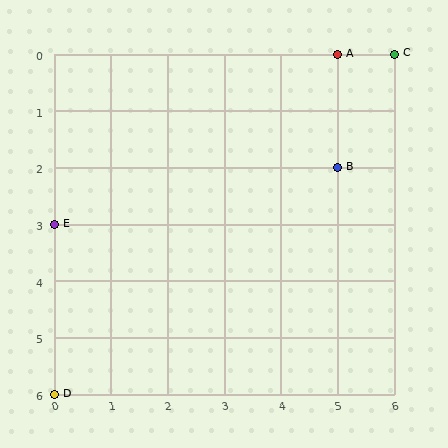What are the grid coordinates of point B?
Point B is at grid coordinates (5, 2).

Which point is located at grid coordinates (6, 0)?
Point C is at (6, 0).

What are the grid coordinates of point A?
Point A is at grid coordinates (5, 0).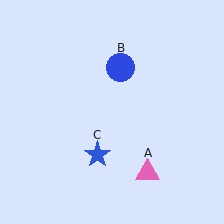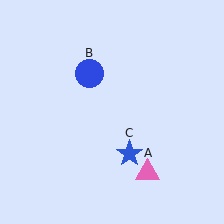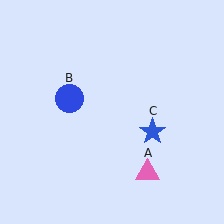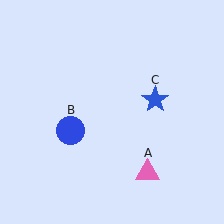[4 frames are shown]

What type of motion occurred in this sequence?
The blue circle (object B), blue star (object C) rotated counterclockwise around the center of the scene.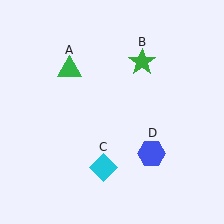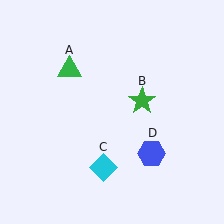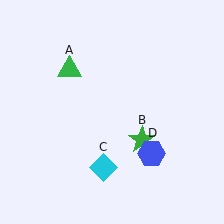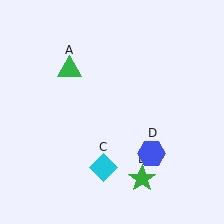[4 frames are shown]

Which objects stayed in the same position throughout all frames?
Green triangle (object A) and cyan diamond (object C) and blue hexagon (object D) remained stationary.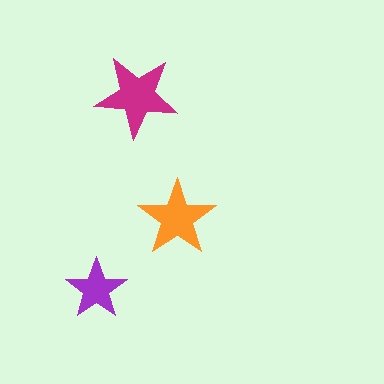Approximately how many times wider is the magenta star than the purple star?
About 1.5 times wider.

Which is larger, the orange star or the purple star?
The orange one.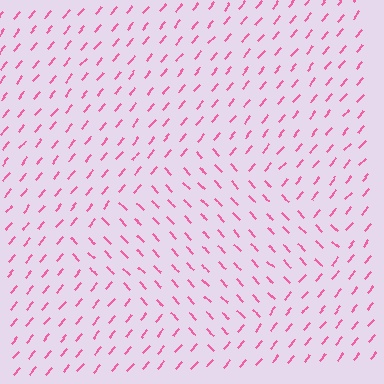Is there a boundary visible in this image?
Yes, there is a texture boundary formed by a change in line orientation.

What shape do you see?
I see a diamond.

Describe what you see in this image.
The image is filled with small pink line segments. A diamond region in the image has lines oriented differently from the surrounding lines, creating a visible texture boundary.